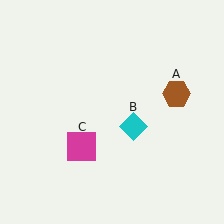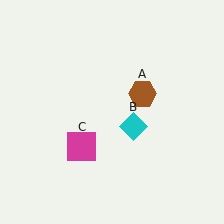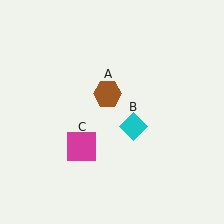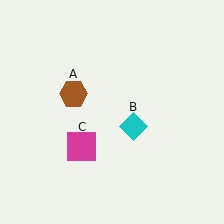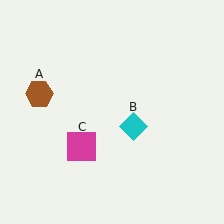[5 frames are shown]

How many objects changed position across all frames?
1 object changed position: brown hexagon (object A).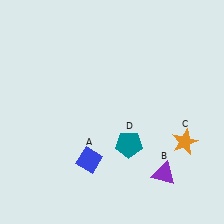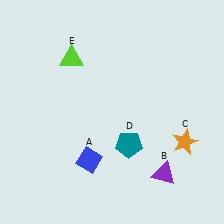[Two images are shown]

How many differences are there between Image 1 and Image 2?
There is 1 difference between the two images.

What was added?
A lime triangle (E) was added in Image 2.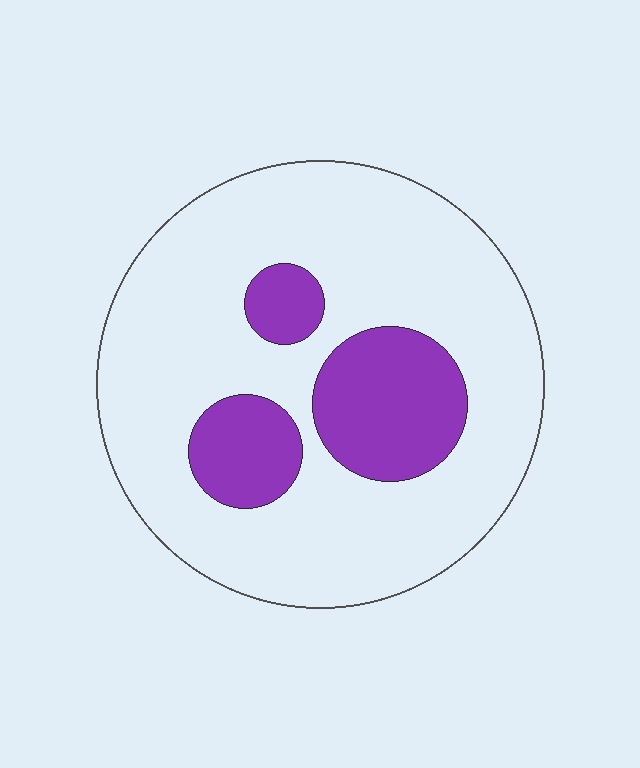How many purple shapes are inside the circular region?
3.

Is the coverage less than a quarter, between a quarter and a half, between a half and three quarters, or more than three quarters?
Less than a quarter.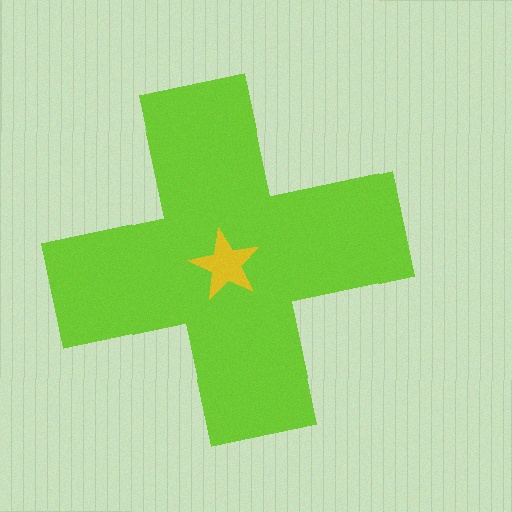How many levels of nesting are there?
2.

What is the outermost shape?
The lime cross.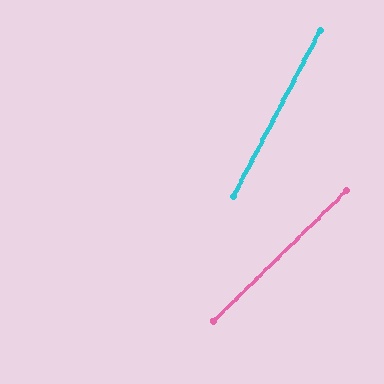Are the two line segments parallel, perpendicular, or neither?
Neither parallel nor perpendicular — they differ by about 18°.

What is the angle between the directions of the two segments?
Approximately 18 degrees.